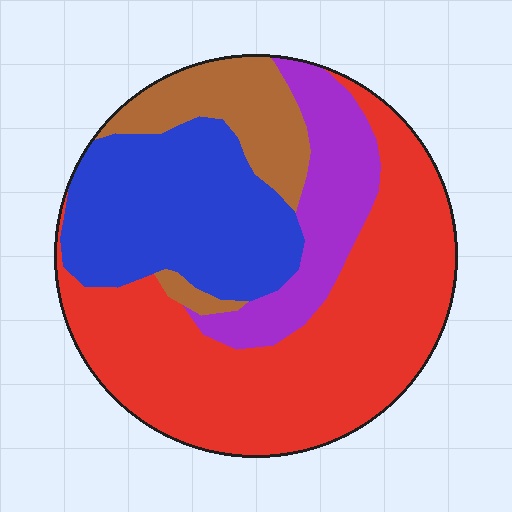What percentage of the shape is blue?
Blue covers 26% of the shape.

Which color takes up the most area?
Red, at roughly 45%.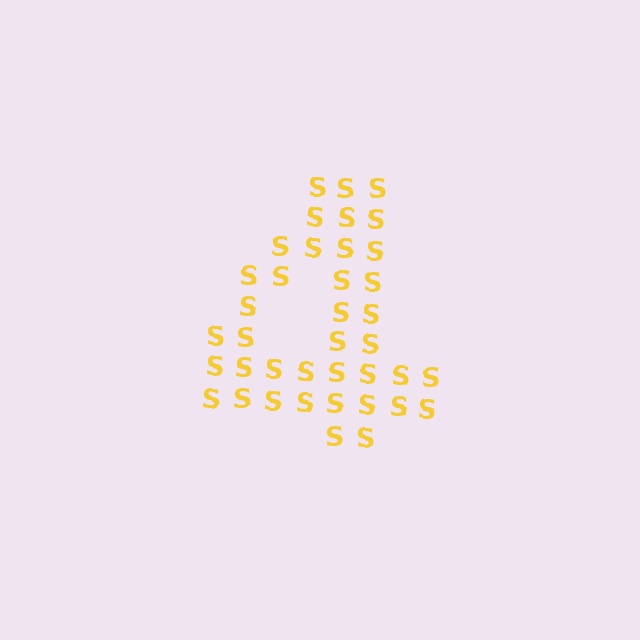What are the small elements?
The small elements are letter S's.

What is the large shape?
The large shape is the digit 4.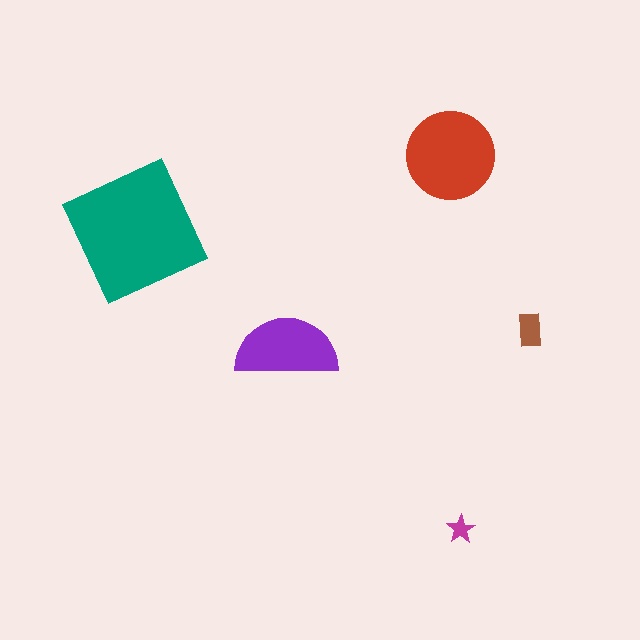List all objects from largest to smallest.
The teal square, the red circle, the purple semicircle, the brown rectangle, the magenta star.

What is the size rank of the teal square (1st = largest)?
1st.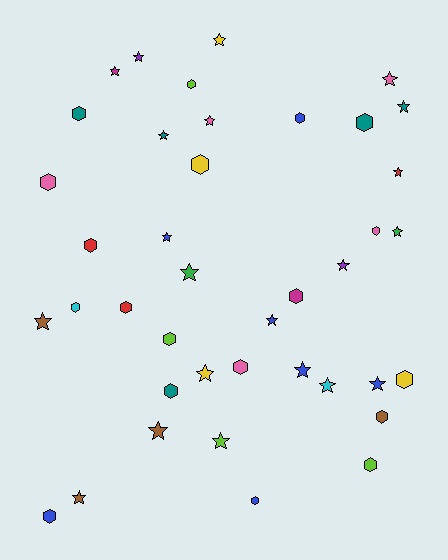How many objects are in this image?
There are 40 objects.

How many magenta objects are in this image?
There are 2 magenta objects.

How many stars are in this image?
There are 21 stars.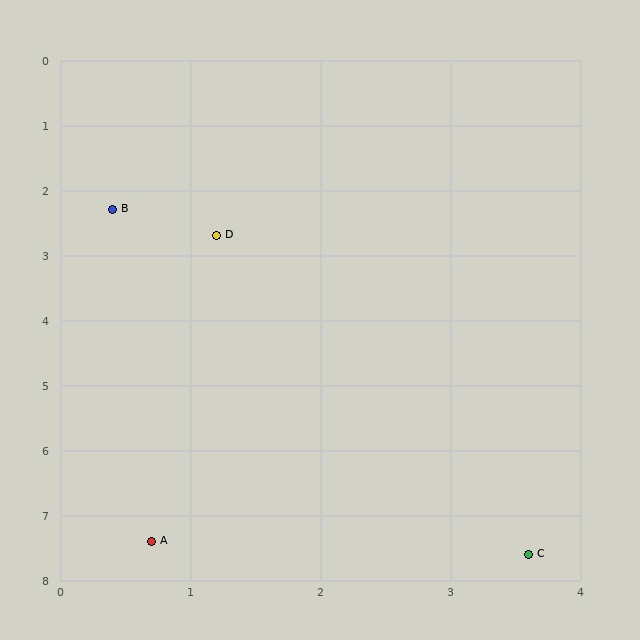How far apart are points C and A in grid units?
Points C and A are about 2.9 grid units apart.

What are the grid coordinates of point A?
Point A is at approximately (0.7, 7.4).